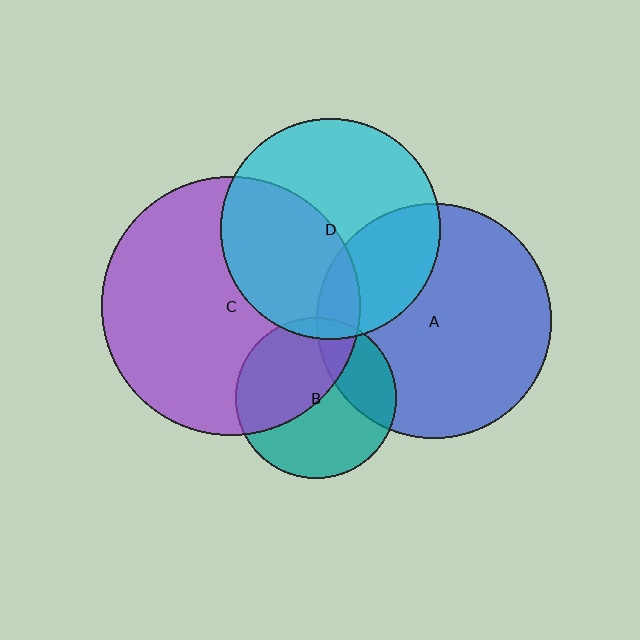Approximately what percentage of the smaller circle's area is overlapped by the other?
Approximately 45%.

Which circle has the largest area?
Circle C (purple).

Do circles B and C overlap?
Yes.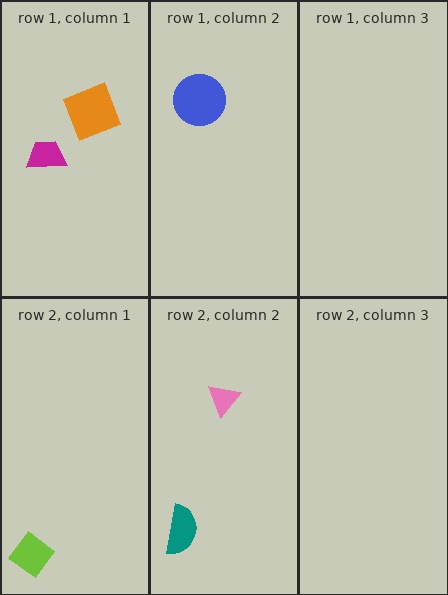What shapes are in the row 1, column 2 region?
The blue circle.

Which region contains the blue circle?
The row 1, column 2 region.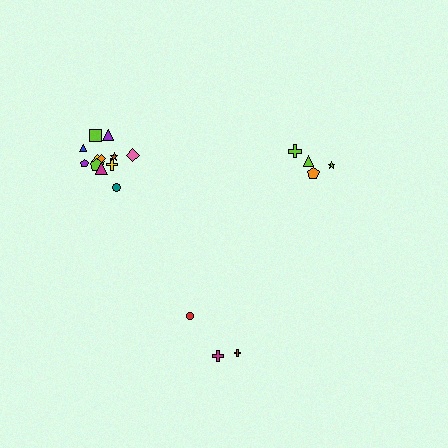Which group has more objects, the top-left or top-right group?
The top-left group.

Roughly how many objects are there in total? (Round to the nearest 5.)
Roughly 20 objects in total.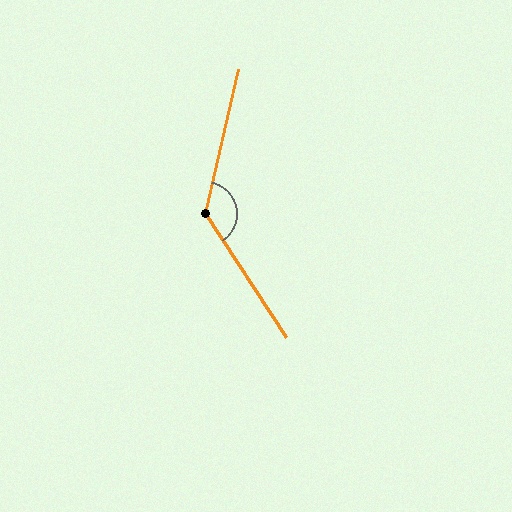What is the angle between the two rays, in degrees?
Approximately 134 degrees.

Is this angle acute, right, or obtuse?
It is obtuse.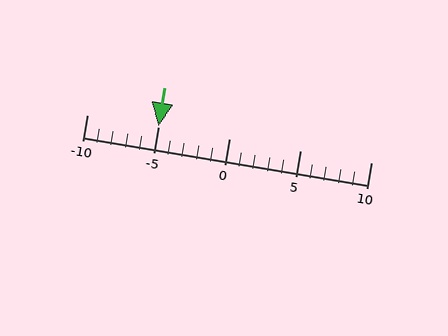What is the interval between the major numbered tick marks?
The major tick marks are spaced 5 units apart.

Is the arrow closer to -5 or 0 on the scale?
The arrow is closer to -5.